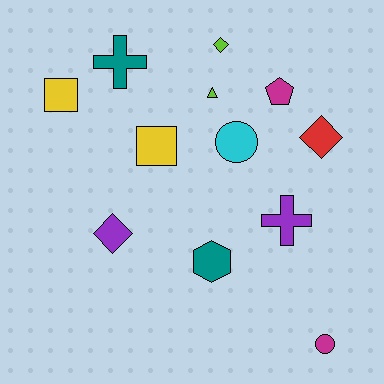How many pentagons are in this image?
There is 1 pentagon.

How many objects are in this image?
There are 12 objects.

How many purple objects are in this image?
There are 2 purple objects.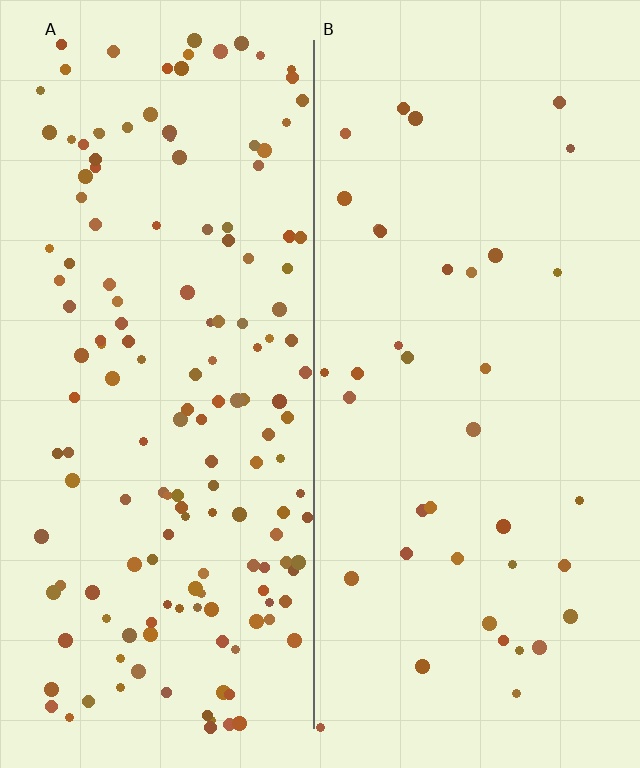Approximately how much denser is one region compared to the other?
Approximately 4.1× — region A over region B.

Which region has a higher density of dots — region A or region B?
A (the left).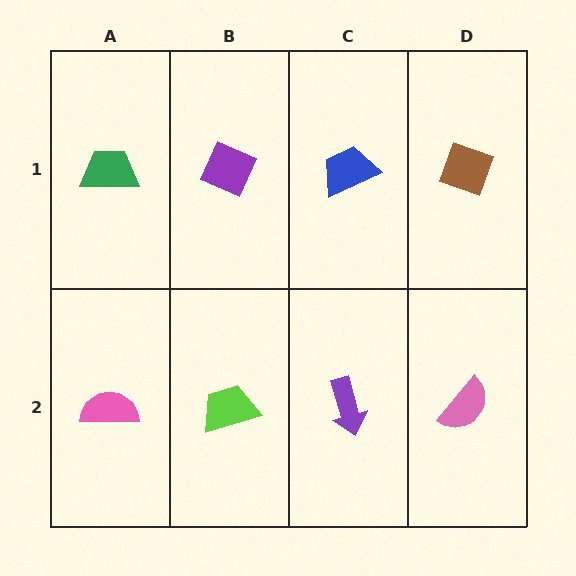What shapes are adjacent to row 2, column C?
A blue trapezoid (row 1, column C), a lime trapezoid (row 2, column B), a pink semicircle (row 2, column D).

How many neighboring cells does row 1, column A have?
2.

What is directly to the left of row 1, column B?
A green trapezoid.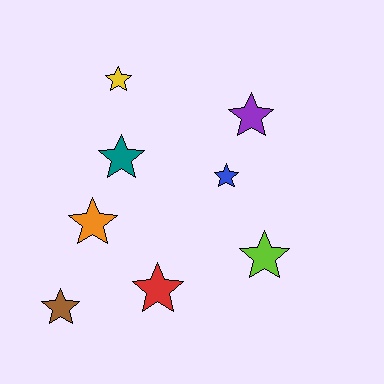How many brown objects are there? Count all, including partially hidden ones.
There is 1 brown object.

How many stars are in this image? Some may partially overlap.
There are 8 stars.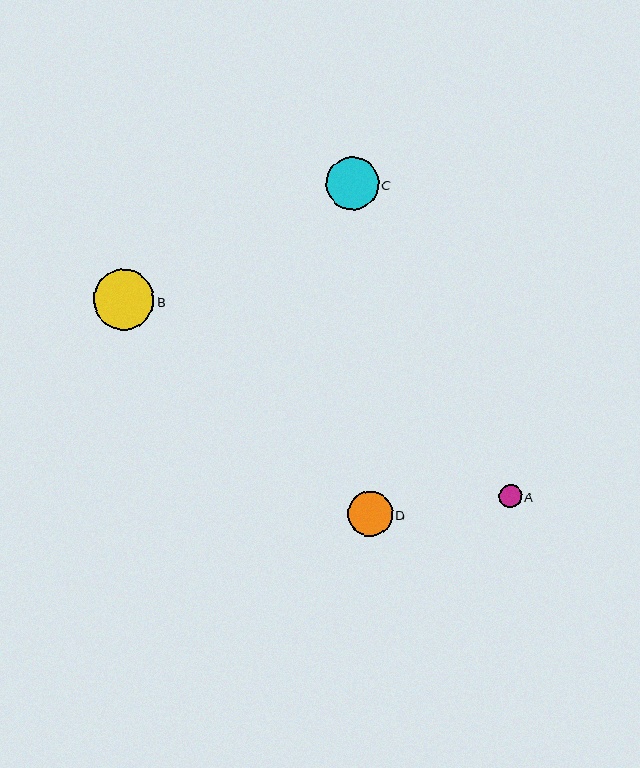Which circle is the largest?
Circle B is the largest with a size of approximately 61 pixels.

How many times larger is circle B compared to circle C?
Circle B is approximately 1.1 times the size of circle C.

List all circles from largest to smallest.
From largest to smallest: B, C, D, A.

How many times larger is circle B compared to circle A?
Circle B is approximately 2.7 times the size of circle A.